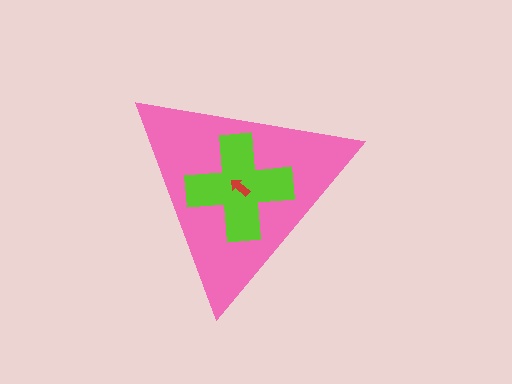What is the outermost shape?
The pink triangle.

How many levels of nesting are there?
3.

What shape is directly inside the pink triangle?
The lime cross.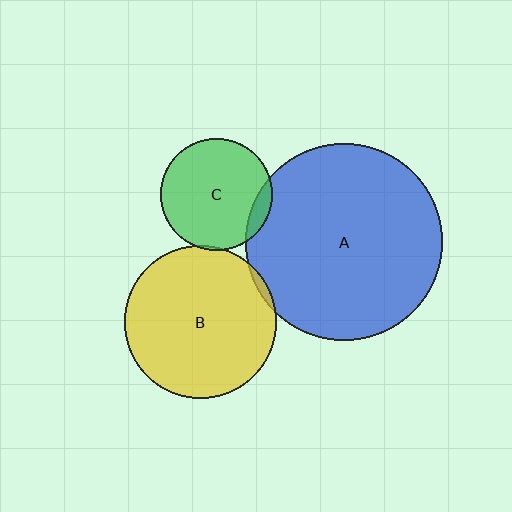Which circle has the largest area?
Circle A (blue).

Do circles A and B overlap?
Yes.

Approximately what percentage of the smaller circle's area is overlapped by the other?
Approximately 5%.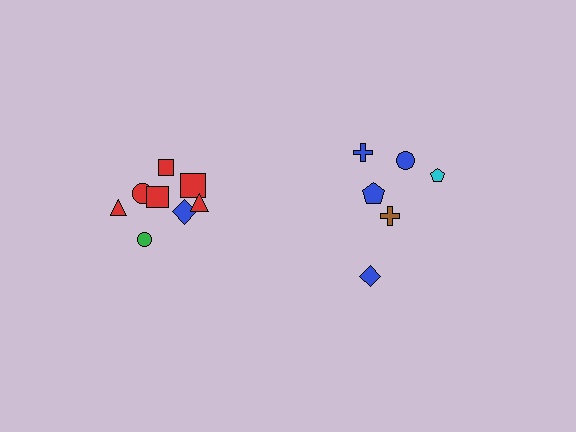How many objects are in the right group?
There are 6 objects.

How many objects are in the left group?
There are 8 objects.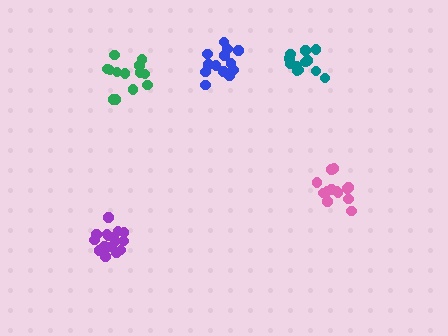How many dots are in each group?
Group 1: 13 dots, Group 2: 12 dots, Group 3: 13 dots, Group 4: 13 dots, Group 5: 16 dots (67 total).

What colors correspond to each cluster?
The clusters are colored: pink, teal, green, blue, purple.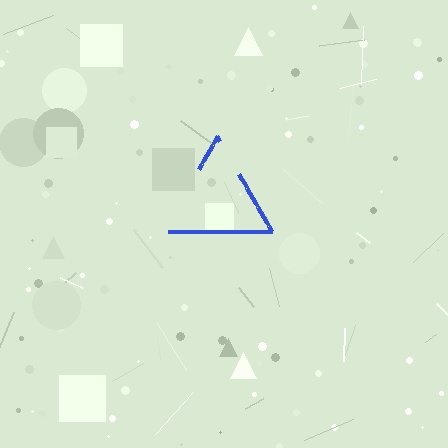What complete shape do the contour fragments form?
The contour fragments form a triangle.